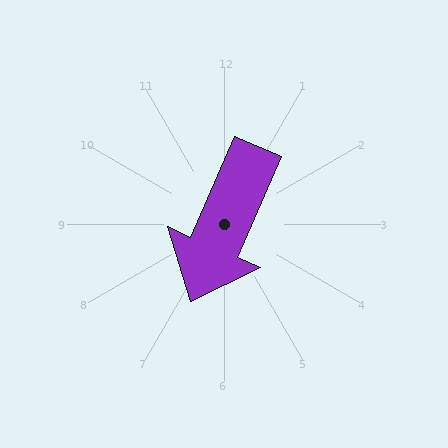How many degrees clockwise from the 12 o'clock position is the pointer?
Approximately 204 degrees.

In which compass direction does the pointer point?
Southwest.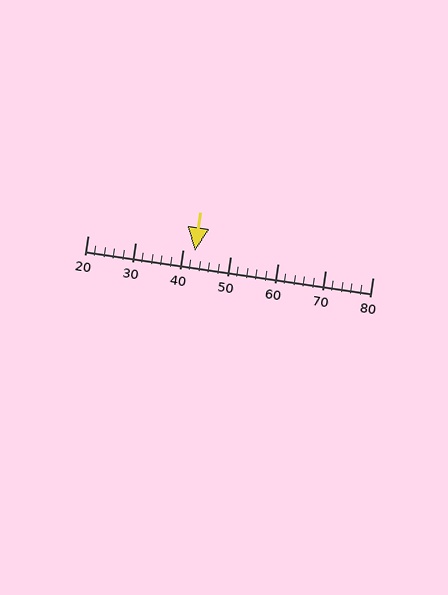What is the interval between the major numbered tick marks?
The major tick marks are spaced 10 units apart.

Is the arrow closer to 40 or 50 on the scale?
The arrow is closer to 40.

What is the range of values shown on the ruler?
The ruler shows values from 20 to 80.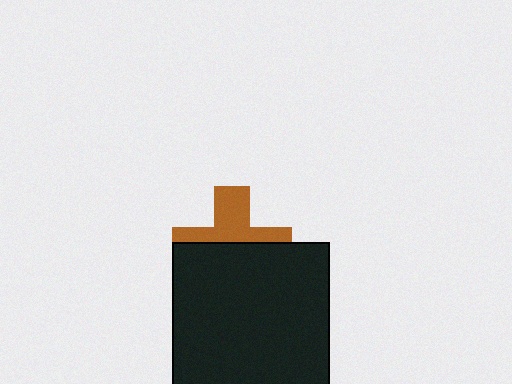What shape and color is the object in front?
The object in front is a black square.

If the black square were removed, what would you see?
You would see the complete brown cross.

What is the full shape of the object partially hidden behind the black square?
The partially hidden object is a brown cross.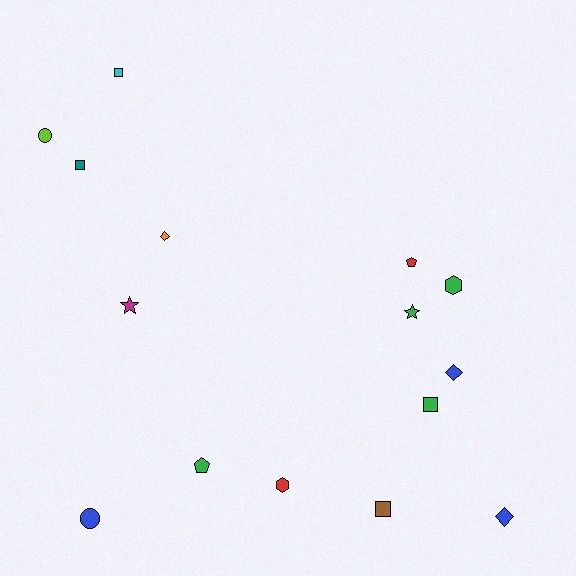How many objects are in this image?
There are 15 objects.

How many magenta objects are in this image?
There is 1 magenta object.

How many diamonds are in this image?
There are 3 diamonds.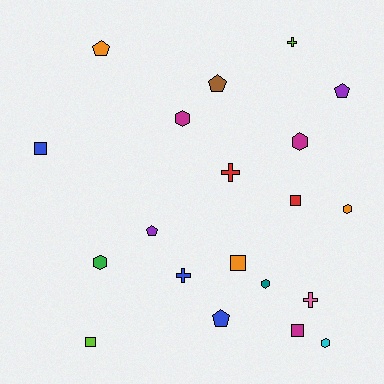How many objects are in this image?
There are 20 objects.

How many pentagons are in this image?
There are 5 pentagons.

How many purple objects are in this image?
There are 2 purple objects.